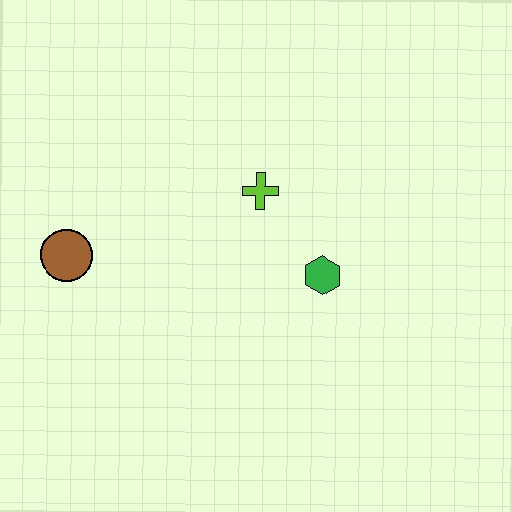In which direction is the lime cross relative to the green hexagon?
The lime cross is above the green hexagon.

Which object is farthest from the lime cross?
The brown circle is farthest from the lime cross.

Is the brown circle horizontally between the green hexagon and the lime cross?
No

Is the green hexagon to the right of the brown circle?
Yes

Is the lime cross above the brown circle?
Yes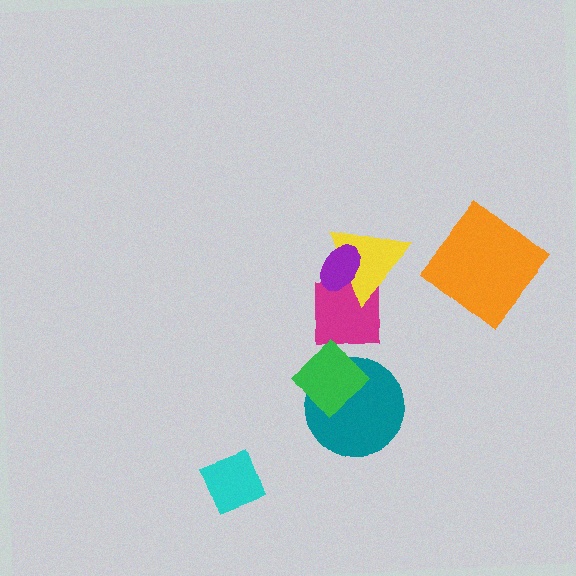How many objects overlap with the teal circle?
1 object overlaps with the teal circle.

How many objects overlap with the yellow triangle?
2 objects overlap with the yellow triangle.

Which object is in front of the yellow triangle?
The purple ellipse is in front of the yellow triangle.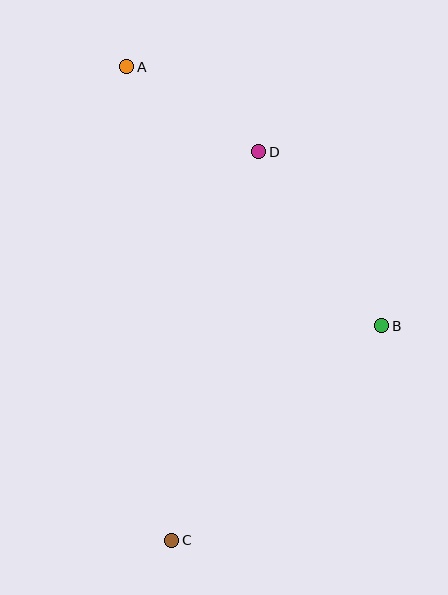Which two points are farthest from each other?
Points A and C are farthest from each other.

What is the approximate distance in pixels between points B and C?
The distance between B and C is approximately 300 pixels.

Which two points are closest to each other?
Points A and D are closest to each other.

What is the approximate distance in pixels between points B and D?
The distance between B and D is approximately 213 pixels.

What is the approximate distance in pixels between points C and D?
The distance between C and D is approximately 398 pixels.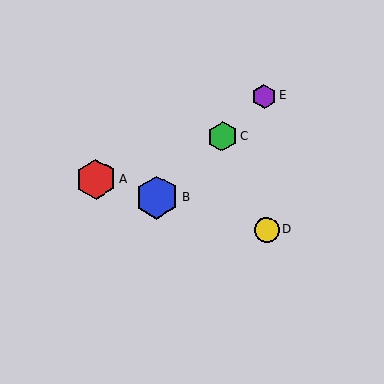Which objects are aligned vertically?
Objects D, E are aligned vertically.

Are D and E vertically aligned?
Yes, both are at x≈266.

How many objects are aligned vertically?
2 objects (D, E) are aligned vertically.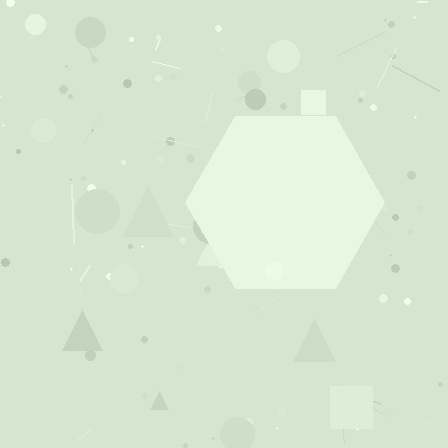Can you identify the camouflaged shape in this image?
The camouflaged shape is a hexagon.